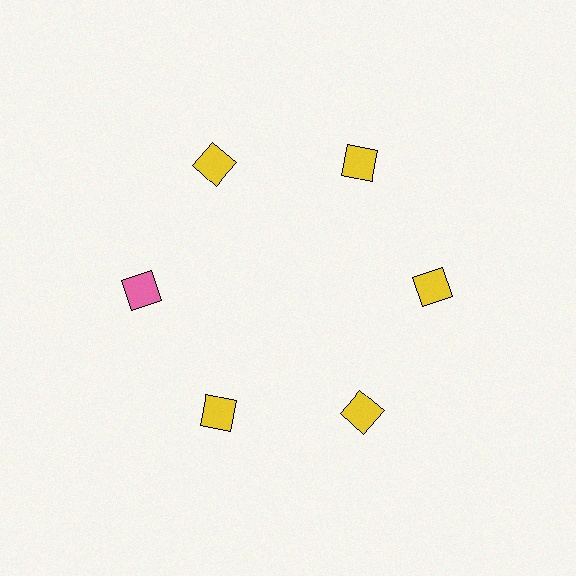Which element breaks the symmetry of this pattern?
The pink diamond at roughly the 9 o'clock position breaks the symmetry. All other shapes are yellow diamonds.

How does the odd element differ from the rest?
It has a different color: pink instead of yellow.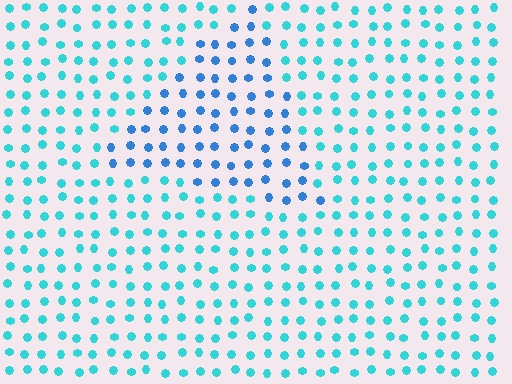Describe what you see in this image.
The image is filled with small cyan elements in a uniform arrangement. A triangle-shaped region is visible where the elements are tinted to a slightly different hue, forming a subtle color boundary.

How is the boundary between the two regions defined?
The boundary is defined purely by a slight shift in hue (about 31 degrees). Spacing, size, and orientation are identical on both sides.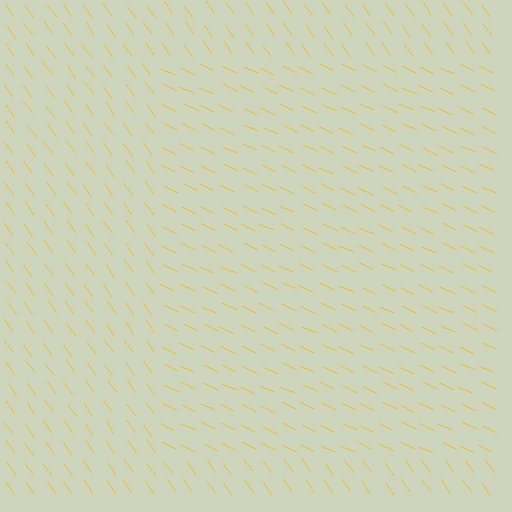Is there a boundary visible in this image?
Yes, there is a texture boundary formed by a change in line orientation.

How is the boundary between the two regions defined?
The boundary is defined purely by a change in line orientation (approximately 30 degrees difference). All lines are the same color and thickness.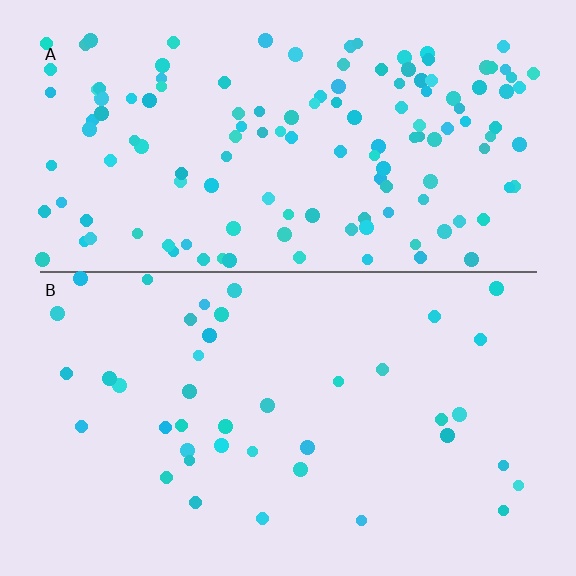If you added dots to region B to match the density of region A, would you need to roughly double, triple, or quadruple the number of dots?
Approximately triple.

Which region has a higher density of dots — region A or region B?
A (the top).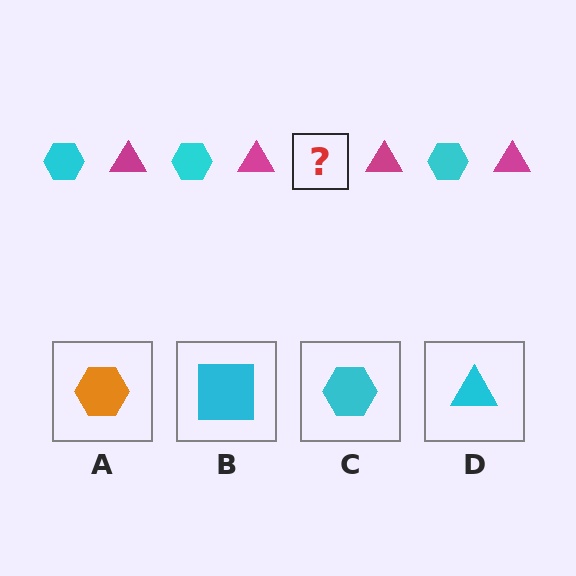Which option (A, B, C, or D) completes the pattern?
C.